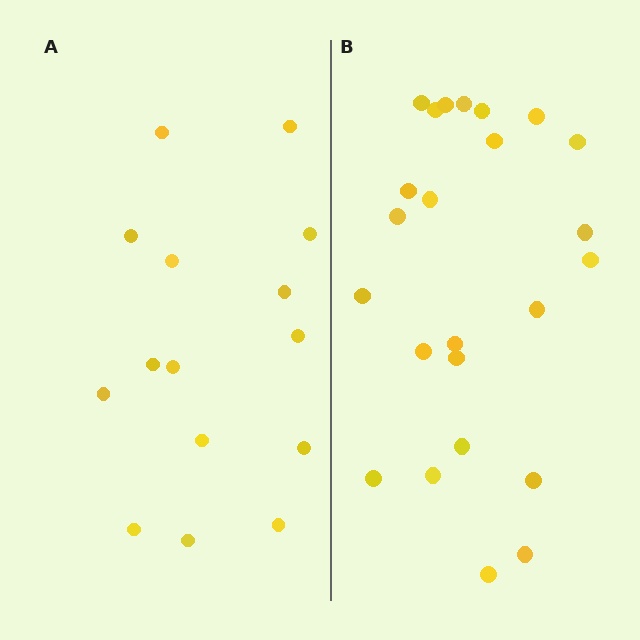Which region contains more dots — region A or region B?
Region B (the right region) has more dots.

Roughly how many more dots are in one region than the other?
Region B has roughly 8 or so more dots than region A.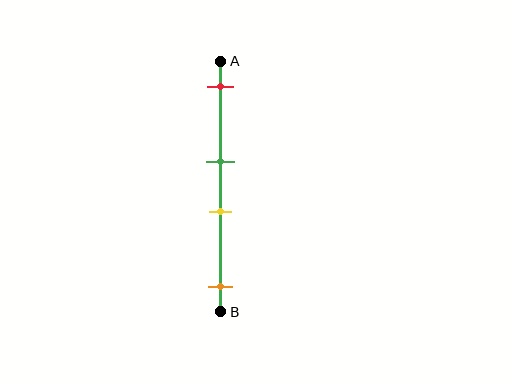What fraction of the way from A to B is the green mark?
The green mark is approximately 40% (0.4) of the way from A to B.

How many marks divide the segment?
There are 4 marks dividing the segment.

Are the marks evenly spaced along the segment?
No, the marks are not evenly spaced.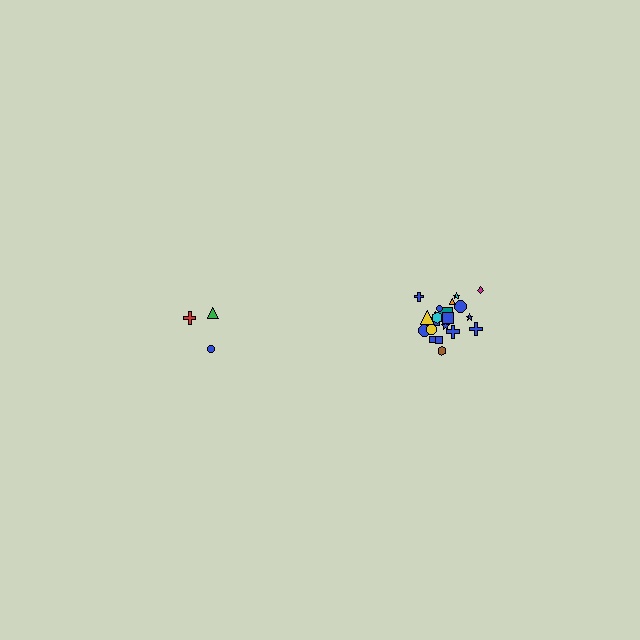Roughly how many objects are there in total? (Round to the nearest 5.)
Roughly 25 objects in total.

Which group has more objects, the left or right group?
The right group.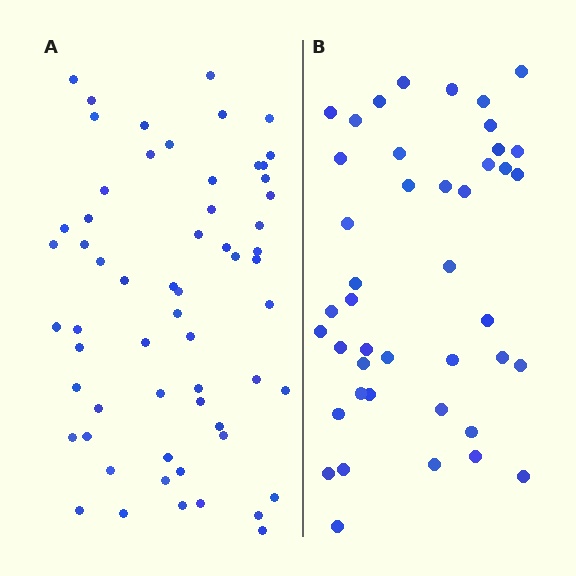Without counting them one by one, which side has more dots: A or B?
Region A (the left region) has more dots.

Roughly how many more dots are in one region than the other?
Region A has approximately 15 more dots than region B.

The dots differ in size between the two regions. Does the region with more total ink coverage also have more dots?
No. Region B has more total ink coverage because its dots are larger, but region A actually contains more individual dots. Total area can be misleading — the number of items is what matters here.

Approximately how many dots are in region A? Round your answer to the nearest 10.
About 60 dots.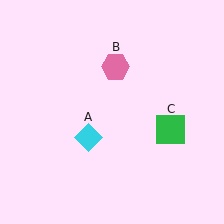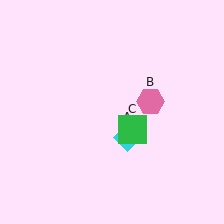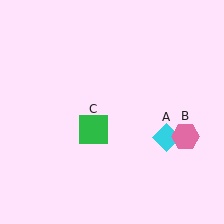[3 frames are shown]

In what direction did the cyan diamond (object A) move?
The cyan diamond (object A) moved right.